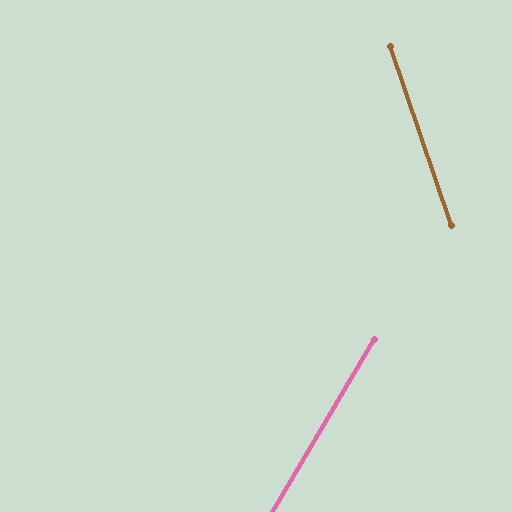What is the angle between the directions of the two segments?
Approximately 49 degrees.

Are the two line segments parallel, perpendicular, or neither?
Neither parallel nor perpendicular — they differ by about 49°.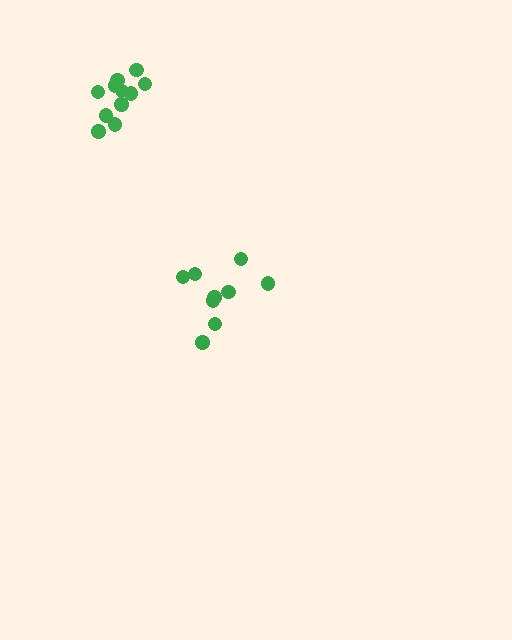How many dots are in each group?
Group 1: 9 dots, Group 2: 11 dots (20 total).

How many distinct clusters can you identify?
There are 2 distinct clusters.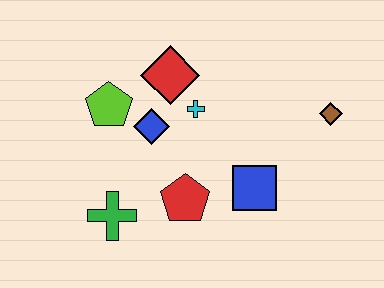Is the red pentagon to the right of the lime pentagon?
Yes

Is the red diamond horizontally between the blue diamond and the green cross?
No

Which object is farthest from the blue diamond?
The brown diamond is farthest from the blue diamond.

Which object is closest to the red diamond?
The cyan cross is closest to the red diamond.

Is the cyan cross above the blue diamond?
Yes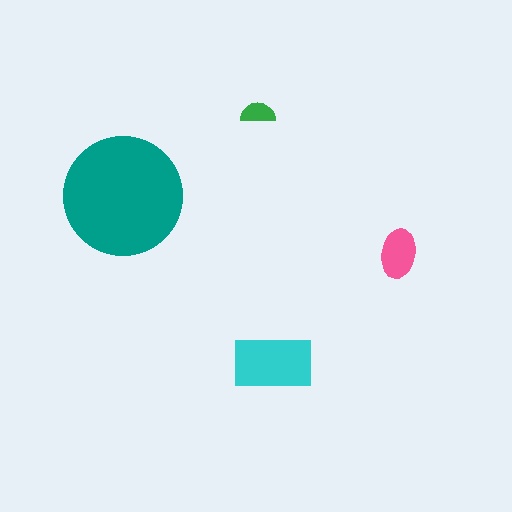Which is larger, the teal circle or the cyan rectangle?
The teal circle.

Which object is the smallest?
The green semicircle.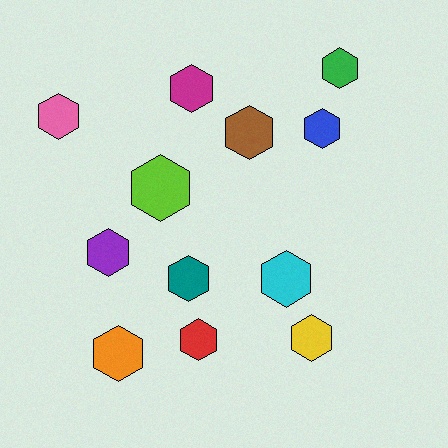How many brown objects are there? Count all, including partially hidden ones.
There is 1 brown object.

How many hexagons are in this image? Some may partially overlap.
There are 12 hexagons.